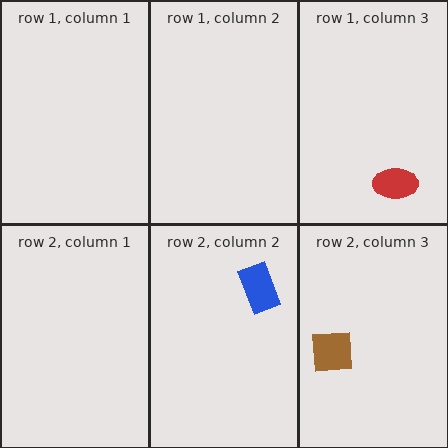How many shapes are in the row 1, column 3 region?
1.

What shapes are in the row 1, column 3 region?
The red ellipse.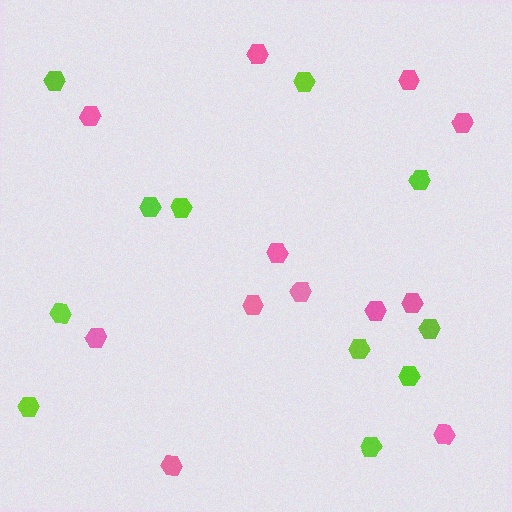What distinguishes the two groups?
There are 2 groups: one group of lime hexagons (11) and one group of pink hexagons (12).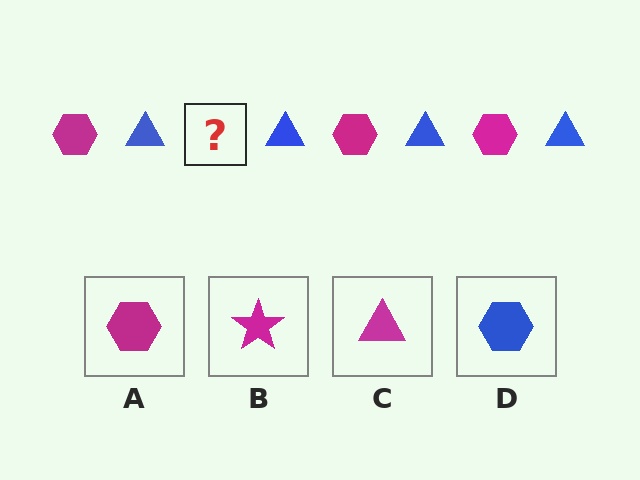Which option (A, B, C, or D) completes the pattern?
A.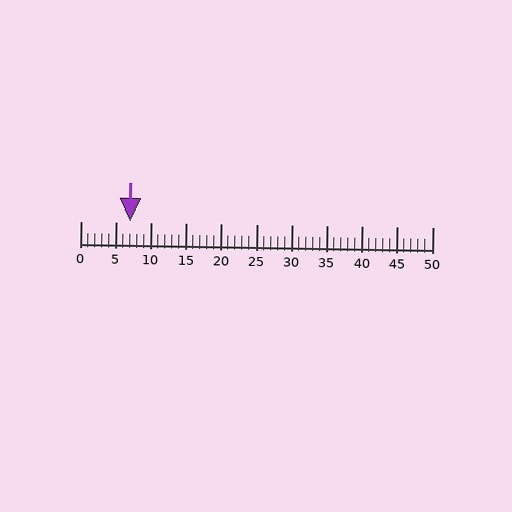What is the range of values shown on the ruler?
The ruler shows values from 0 to 50.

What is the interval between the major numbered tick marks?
The major tick marks are spaced 5 units apart.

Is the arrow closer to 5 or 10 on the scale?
The arrow is closer to 5.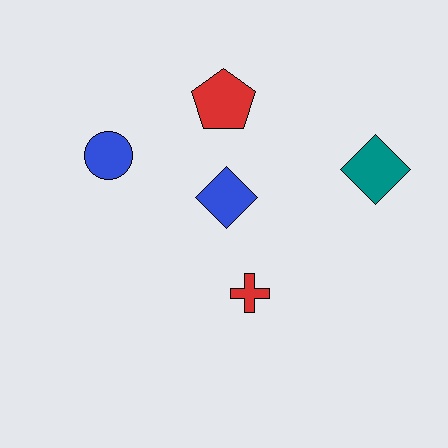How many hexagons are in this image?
There are no hexagons.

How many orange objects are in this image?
There are no orange objects.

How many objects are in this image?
There are 5 objects.